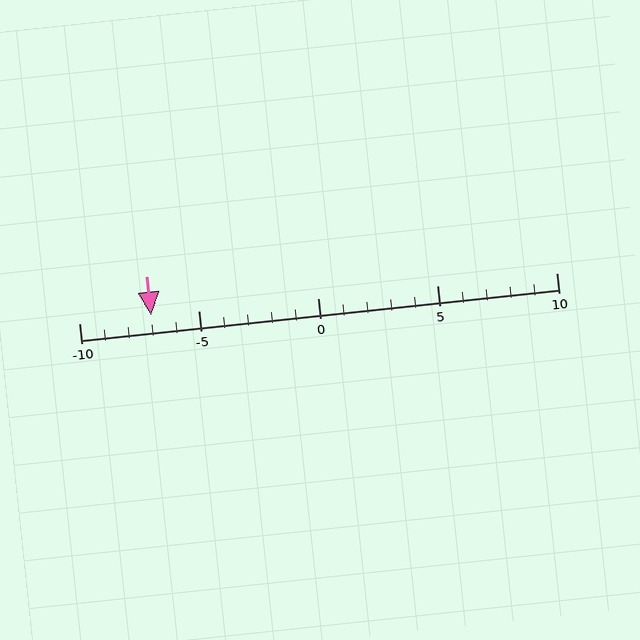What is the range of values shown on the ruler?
The ruler shows values from -10 to 10.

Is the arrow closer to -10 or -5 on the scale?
The arrow is closer to -5.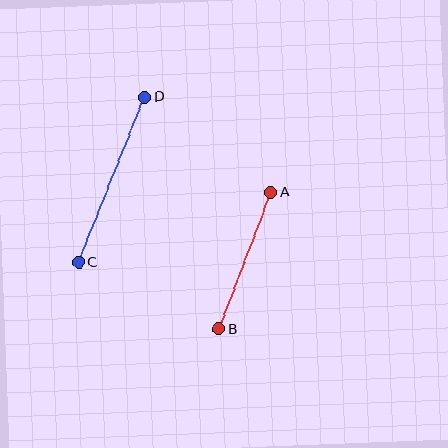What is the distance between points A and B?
The distance is approximately 146 pixels.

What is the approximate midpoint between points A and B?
The midpoint is at approximately (245, 261) pixels.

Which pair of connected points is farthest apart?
Points C and D are farthest apart.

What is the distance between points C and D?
The distance is approximately 178 pixels.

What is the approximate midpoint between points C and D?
The midpoint is at approximately (112, 180) pixels.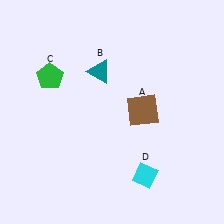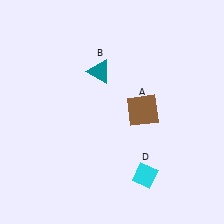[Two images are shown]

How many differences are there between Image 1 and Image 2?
There is 1 difference between the two images.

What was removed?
The green pentagon (C) was removed in Image 2.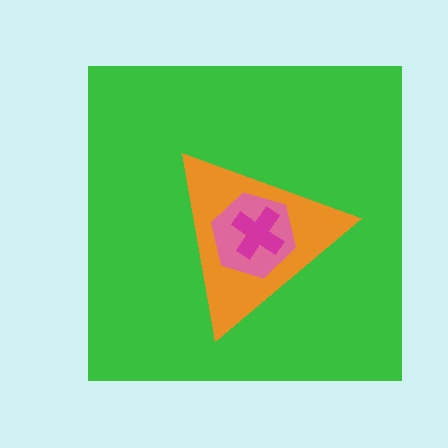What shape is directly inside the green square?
The orange triangle.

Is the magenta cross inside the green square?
Yes.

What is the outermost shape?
The green square.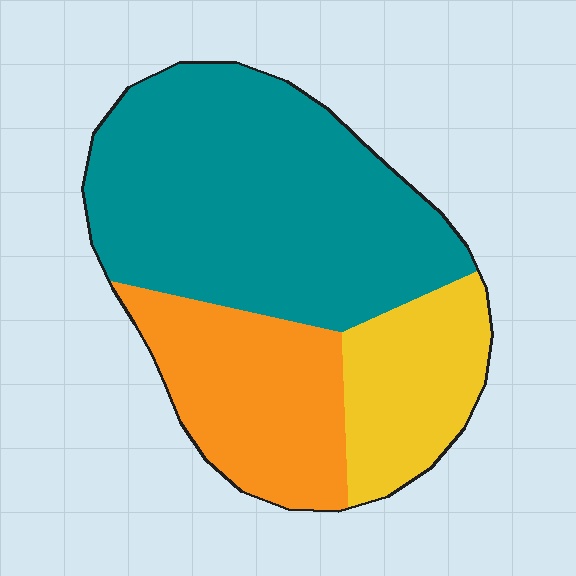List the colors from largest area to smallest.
From largest to smallest: teal, orange, yellow.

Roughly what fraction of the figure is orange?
Orange takes up about one quarter (1/4) of the figure.